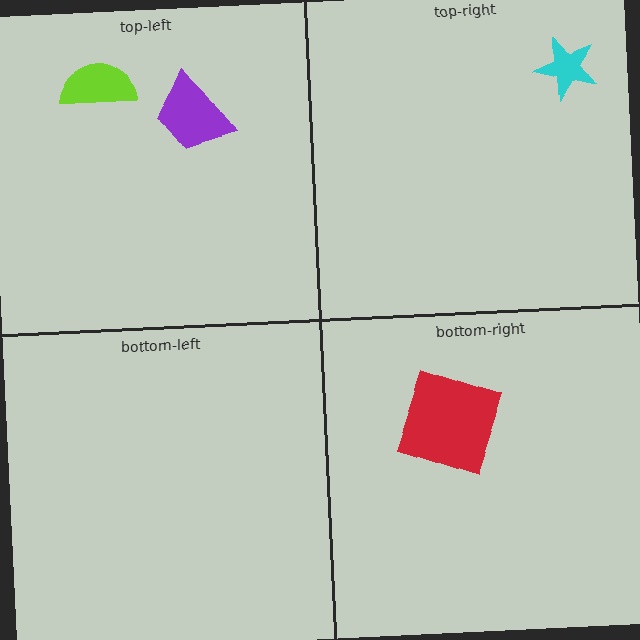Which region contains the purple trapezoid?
The top-left region.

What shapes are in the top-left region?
The lime semicircle, the purple trapezoid.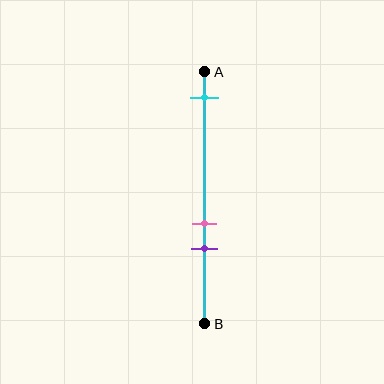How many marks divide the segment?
There are 3 marks dividing the segment.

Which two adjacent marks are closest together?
The pink and purple marks are the closest adjacent pair.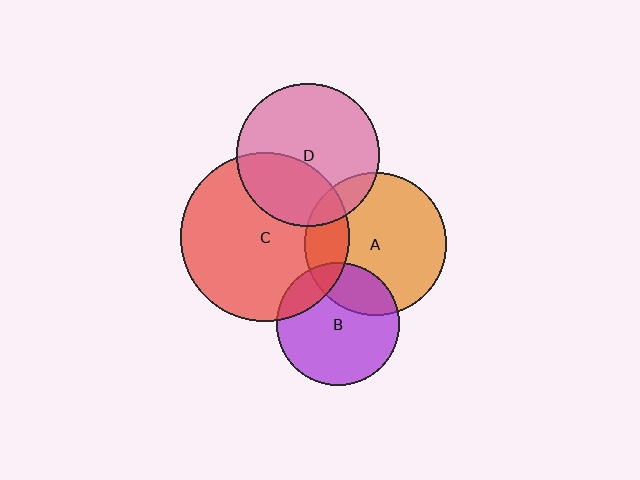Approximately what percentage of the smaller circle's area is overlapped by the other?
Approximately 25%.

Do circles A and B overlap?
Yes.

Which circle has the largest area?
Circle C (red).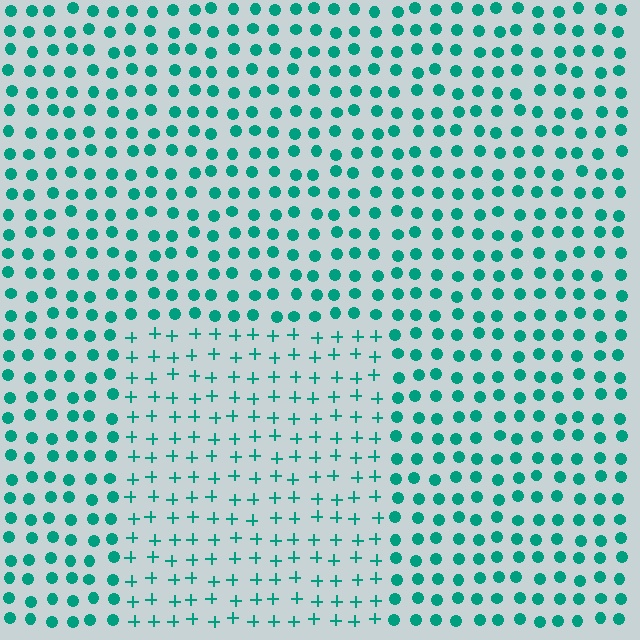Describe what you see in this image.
The image is filled with small teal elements arranged in a uniform grid. A rectangle-shaped region contains plus signs, while the surrounding area contains circles. The boundary is defined purely by the change in element shape.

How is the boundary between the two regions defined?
The boundary is defined by a change in element shape: plus signs inside vs. circles outside. All elements share the same color and spacing.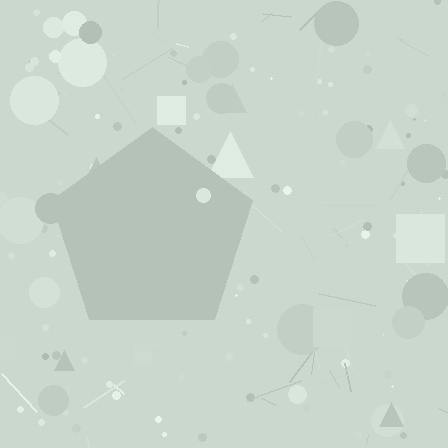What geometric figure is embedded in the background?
A pentagon is embedded in the background.